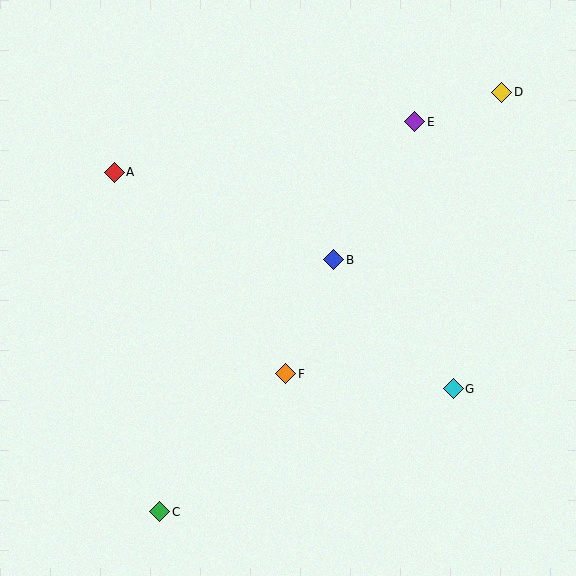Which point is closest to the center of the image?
Point B at (334, 260) is closest to the center.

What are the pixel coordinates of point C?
Point C is at (160, 512).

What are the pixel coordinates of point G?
Point G is at (453, 389).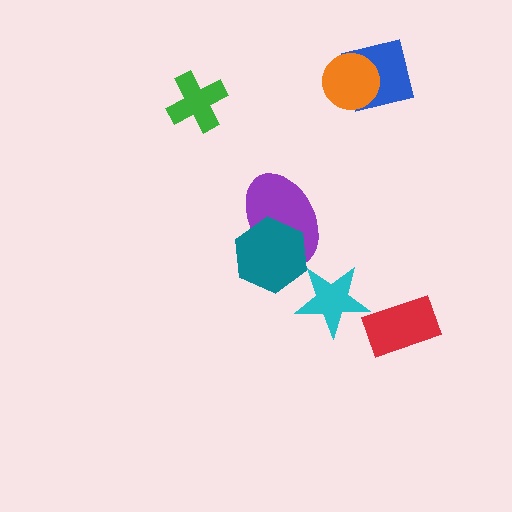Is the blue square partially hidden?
Yes, it is partially covered by another shape.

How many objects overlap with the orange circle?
1 object overlaps with the orange circle.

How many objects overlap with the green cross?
0 objects overlap with the green cross.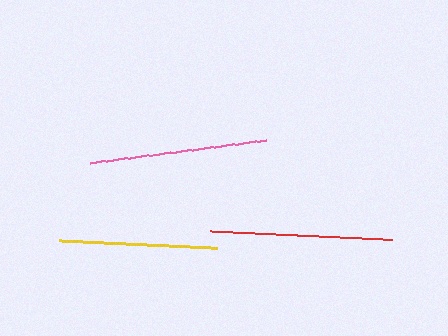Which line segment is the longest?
The red line is the longest at approximately 182 pixels.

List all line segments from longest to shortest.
From longest to shortest: red, pink, yellow.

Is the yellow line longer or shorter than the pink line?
The pink line is longer than the yellow line.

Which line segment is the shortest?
The yellow line is the shortest at approximately 158 pixels.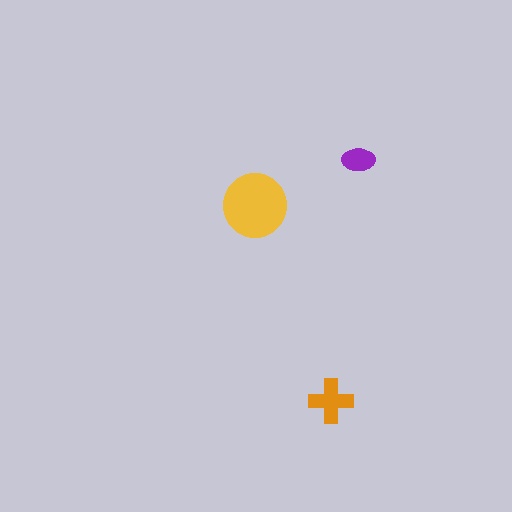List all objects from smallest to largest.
The purple ellipse, the orange cross, the yellow circle.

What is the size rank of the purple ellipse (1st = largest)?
3rd.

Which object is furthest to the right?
The purple ellipse is rightmost.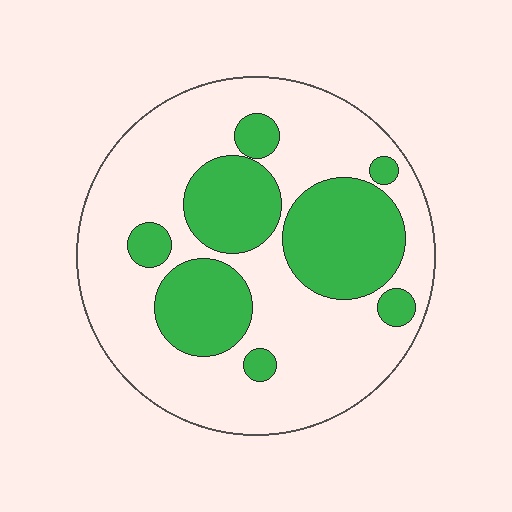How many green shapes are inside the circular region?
8.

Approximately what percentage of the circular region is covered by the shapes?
Approximately 35%.